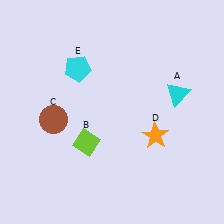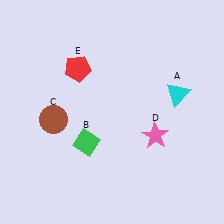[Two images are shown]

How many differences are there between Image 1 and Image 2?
There are 3 differences between the two images.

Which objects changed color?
B changed from lime to green. D changed from orange to pink. E changed from cyan to red.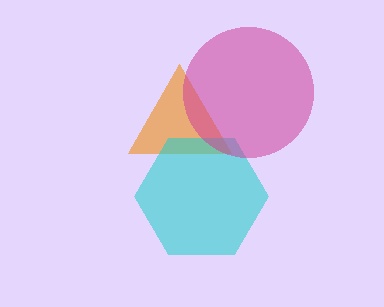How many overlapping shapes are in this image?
There are 3 overlapping shapes in the image.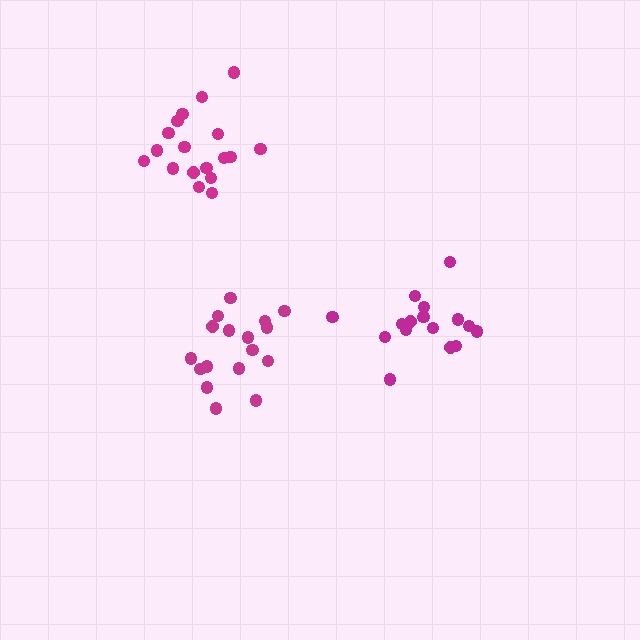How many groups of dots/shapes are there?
There are 3 groups.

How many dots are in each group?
Group 1: 16 dots, Group 2: 18 dots, Group 3: 17 dots (51 total).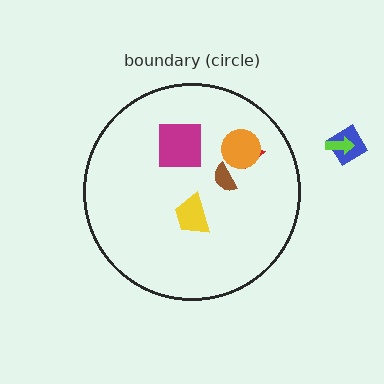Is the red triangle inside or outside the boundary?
Inside.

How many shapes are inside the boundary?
5 inside, 2 outside.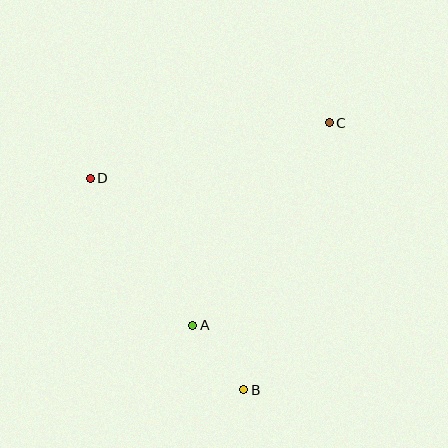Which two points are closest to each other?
Points A and B are closest to each other.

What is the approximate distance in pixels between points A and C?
The distance between A and C is approximately 244 pixels.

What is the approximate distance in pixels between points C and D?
The distance between C and D is approximately 246 pixels.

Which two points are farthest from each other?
Points B and C are farthest from each other.